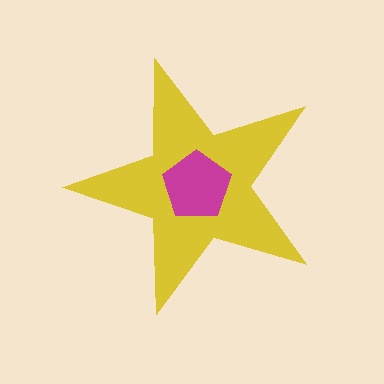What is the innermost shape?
The magenta pentagon.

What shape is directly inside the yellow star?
The magenta pentagon.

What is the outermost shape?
The yellow star.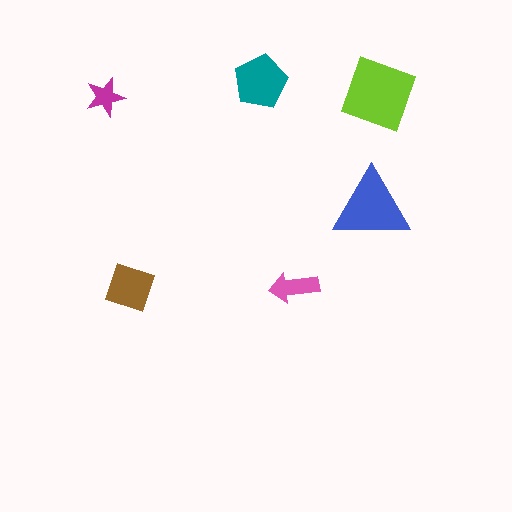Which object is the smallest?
The magenta star.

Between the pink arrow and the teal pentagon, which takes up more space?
The teal pentagon.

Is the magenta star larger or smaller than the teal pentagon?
Smaller.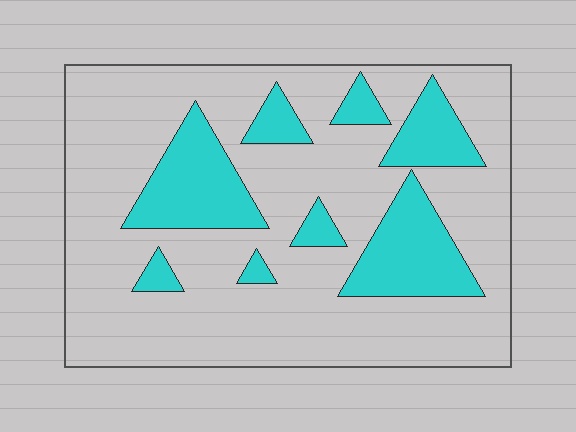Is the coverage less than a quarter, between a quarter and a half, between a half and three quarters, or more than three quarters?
Less than a quarter.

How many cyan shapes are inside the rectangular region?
8.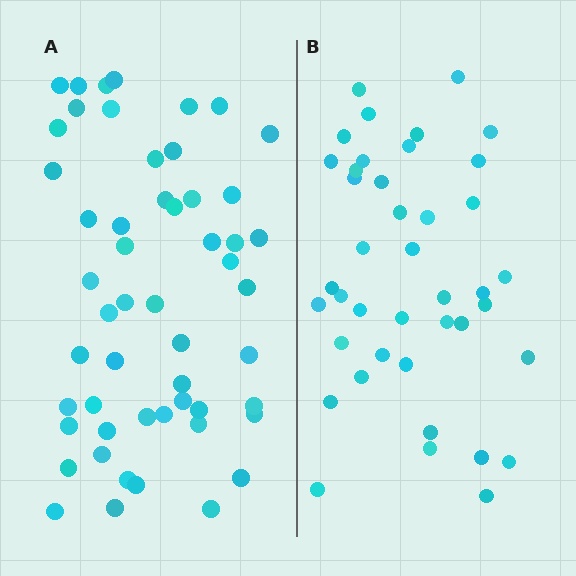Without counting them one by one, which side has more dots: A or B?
Region A (the left region) has more dots.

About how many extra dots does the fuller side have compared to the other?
Region A has roughly 12 or so more dots than region B.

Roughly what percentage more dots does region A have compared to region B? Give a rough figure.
About 30% more.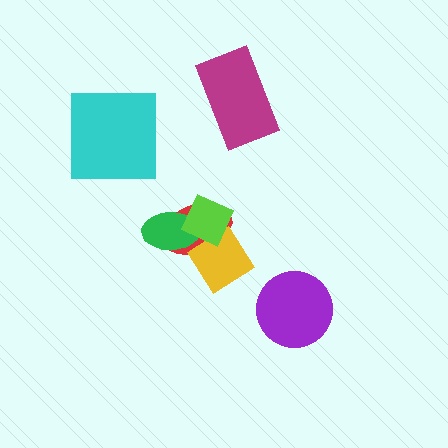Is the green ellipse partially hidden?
Yes, it is partially covered by another shape.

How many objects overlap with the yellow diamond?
2 objects overlap with the yellow diamond.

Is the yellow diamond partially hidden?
Yes, it is partially covered by another shape.